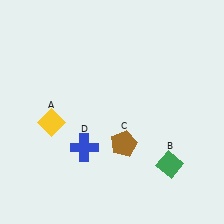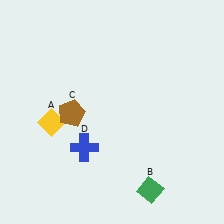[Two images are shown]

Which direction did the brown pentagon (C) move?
The brown pentagon (C) moved left.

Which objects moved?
The objects that moved are: the green diamond (B), the brown pentagon (C).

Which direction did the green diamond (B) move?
The green diamond (B) moved down.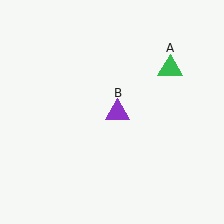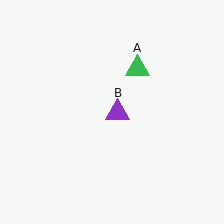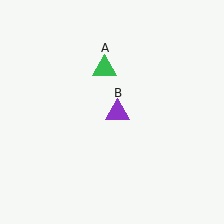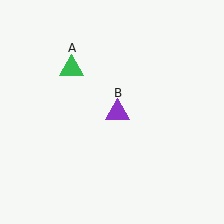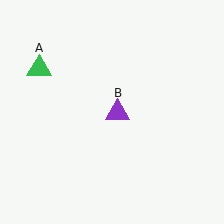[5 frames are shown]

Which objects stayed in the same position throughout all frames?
Purple triangle (object B) remained stationary.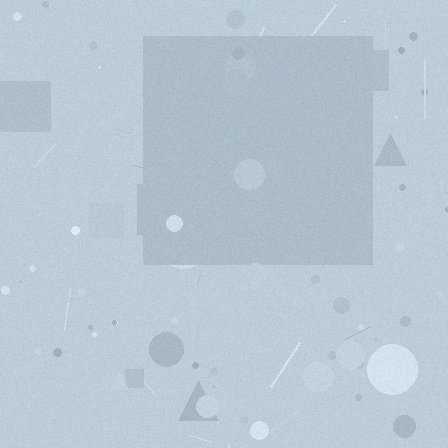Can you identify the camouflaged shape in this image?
The camouflaged shape is a square.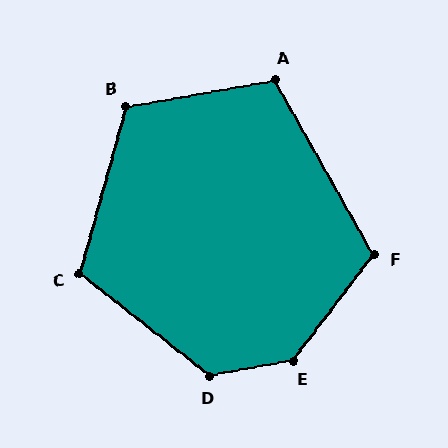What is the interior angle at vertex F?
Approximately 113 degrees (obtuse).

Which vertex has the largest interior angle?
E, at approximately 138 degrees.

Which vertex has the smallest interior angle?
A, at approximately 109 degrees.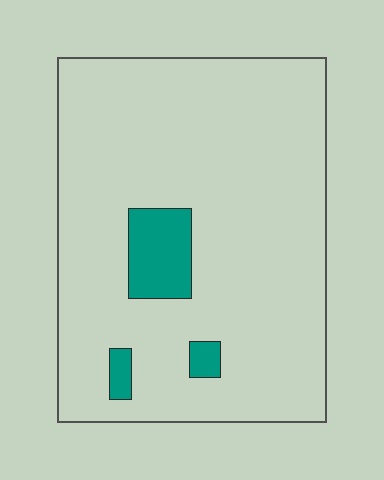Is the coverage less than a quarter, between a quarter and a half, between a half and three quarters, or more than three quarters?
Less than a quarter.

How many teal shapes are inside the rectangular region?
3.